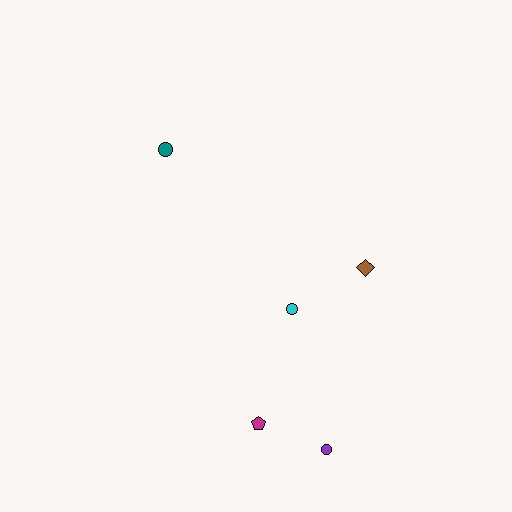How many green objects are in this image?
There are no green objects.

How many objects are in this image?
There are 5 objects.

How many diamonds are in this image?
There is 1 diamond.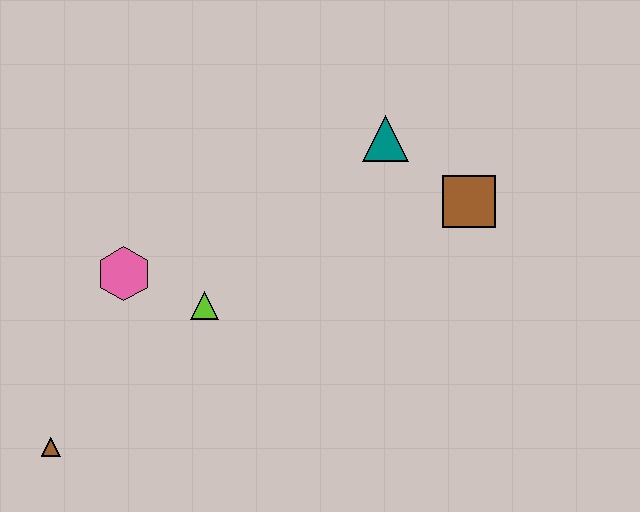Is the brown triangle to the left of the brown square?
Yes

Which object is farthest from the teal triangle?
The brown triangle is farthest from the teal triangle.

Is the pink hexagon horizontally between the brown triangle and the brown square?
Yes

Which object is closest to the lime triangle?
The pink hexagon is closest to the lime triangle.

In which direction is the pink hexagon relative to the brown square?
The pink hexagon is to the left of the brown square.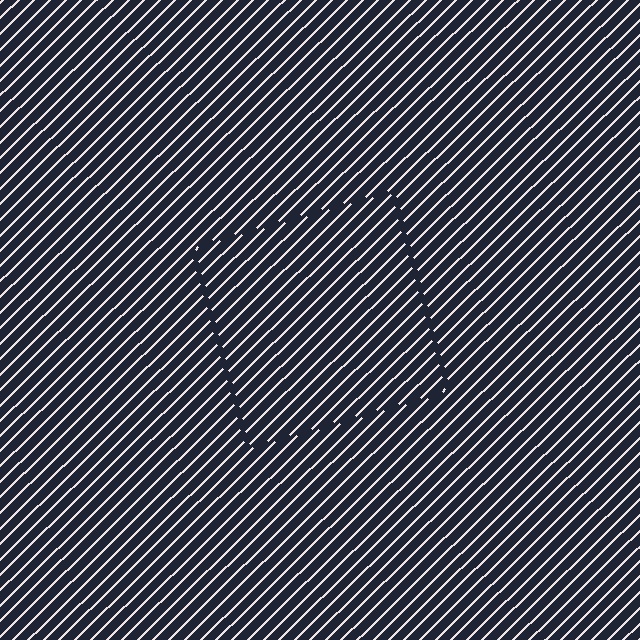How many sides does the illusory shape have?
4 sides — the line-ends trace a square.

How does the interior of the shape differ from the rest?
The interior of the shape contains the same grating, shifted by half a period — the contour is defined by the phase discontinuity where line-ends from the inner and outer gratings abut.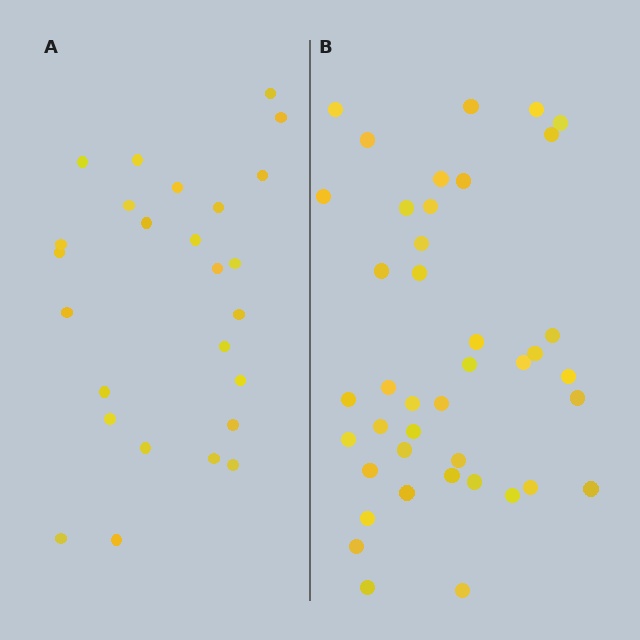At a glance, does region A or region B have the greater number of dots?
Region B (the right region) has more dots.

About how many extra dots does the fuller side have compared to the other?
Region B has approximately 15 more dots than region A.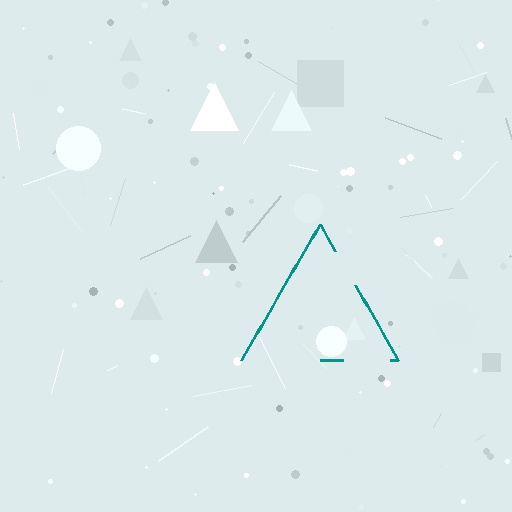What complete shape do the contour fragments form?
The contour fragments form a triangle.